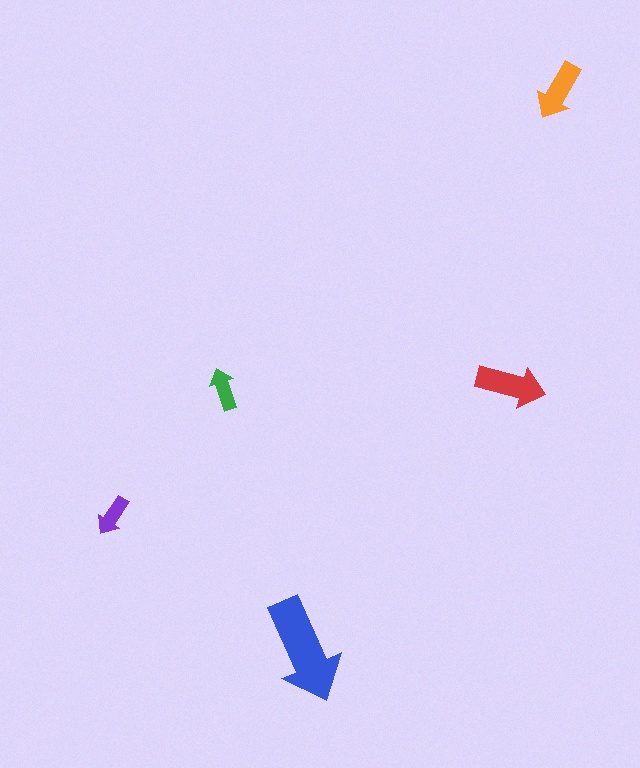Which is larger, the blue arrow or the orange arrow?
The blue one.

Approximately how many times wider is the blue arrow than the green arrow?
About 2.5 times wider.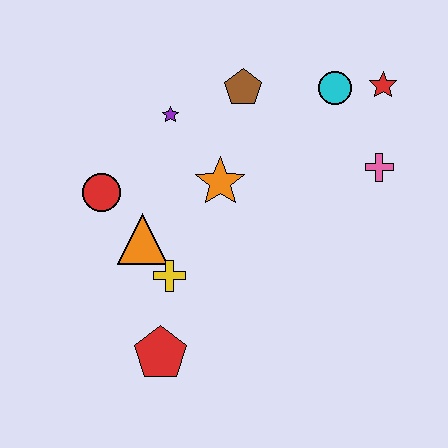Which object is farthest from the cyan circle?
The red pentagon is farthest from the cyan circle.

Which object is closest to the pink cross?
The red star is closest to the pink cross.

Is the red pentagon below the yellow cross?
Yes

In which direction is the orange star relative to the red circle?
The orange star is to the right of the red circle.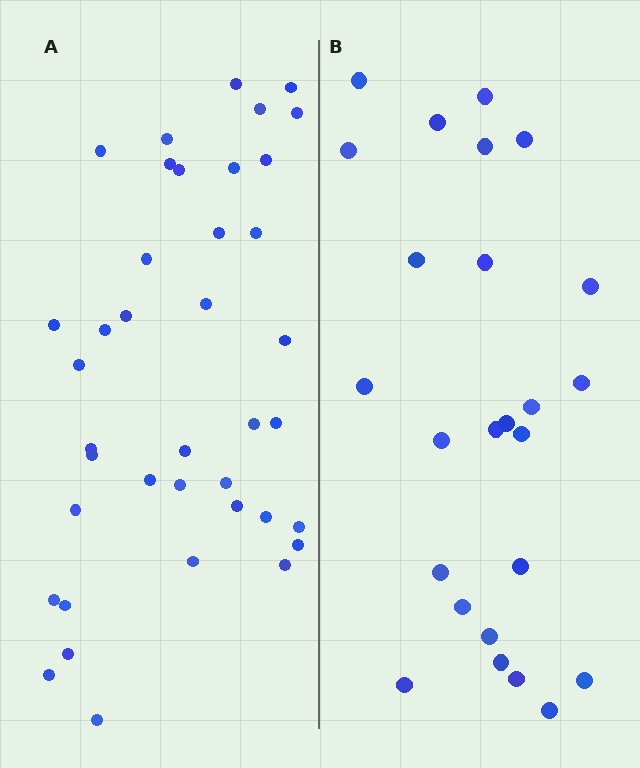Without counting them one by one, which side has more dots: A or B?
Region A (the left region) has more dots.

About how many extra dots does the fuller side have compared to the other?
Region A has approximately 15 more dots than region B.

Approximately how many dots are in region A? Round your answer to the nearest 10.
About 40 dots. (The exact count is 39, which rounds to 40.)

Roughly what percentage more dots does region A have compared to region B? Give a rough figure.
About 55% more.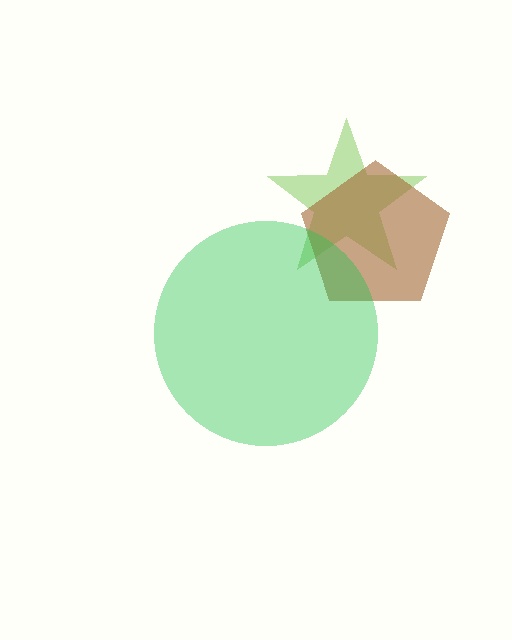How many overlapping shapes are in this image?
There are 3 overlapping shapes in the image.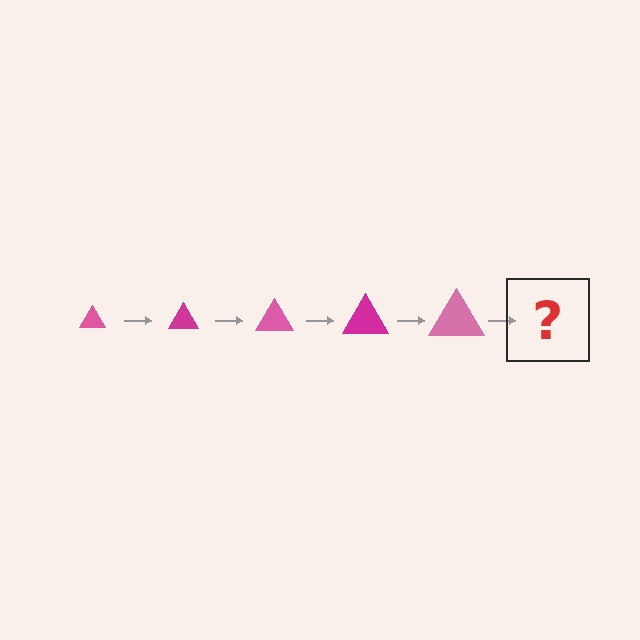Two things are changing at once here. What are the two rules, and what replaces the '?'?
The two rules are that the triangle grows larger each step and the color cycles through pink and magenta. The '?' should be a magenta triangle, larger than the previous one.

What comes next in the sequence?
The next element should be a magenta triangle, larger than the previous one.